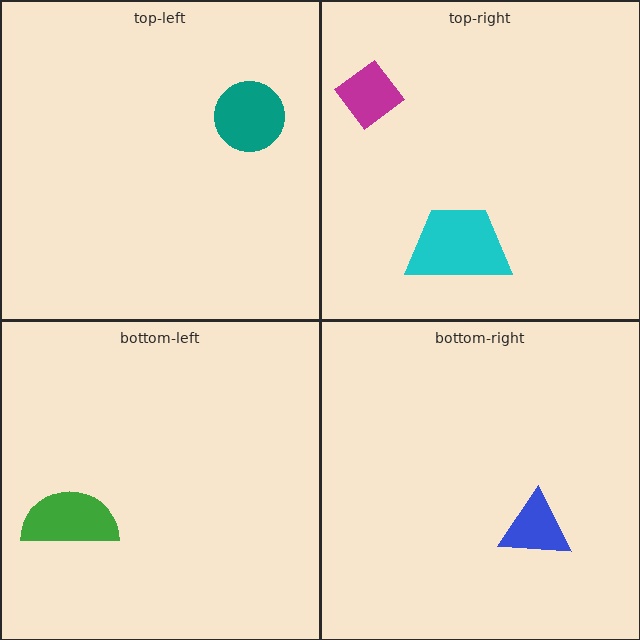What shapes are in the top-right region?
The cyan trapezoid, the magenta diamond.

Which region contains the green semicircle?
The bottom-left region.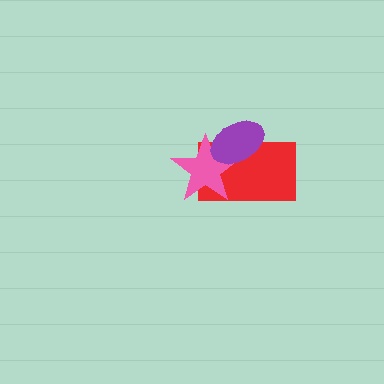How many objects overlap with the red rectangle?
2 objects overlap with the red rectangle.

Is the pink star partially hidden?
Yes, it is partially covered by another shape.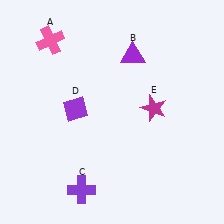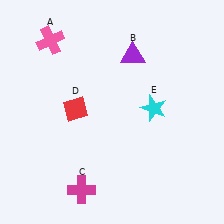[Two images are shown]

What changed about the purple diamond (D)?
In Image 1, D is purple. In Image 2, it changed to red.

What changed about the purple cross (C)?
In Image 1, C is purple. In Image 2, it changed to magenta.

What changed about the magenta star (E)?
In Image 1, E is magenta. In Image 2, it changed to cyan.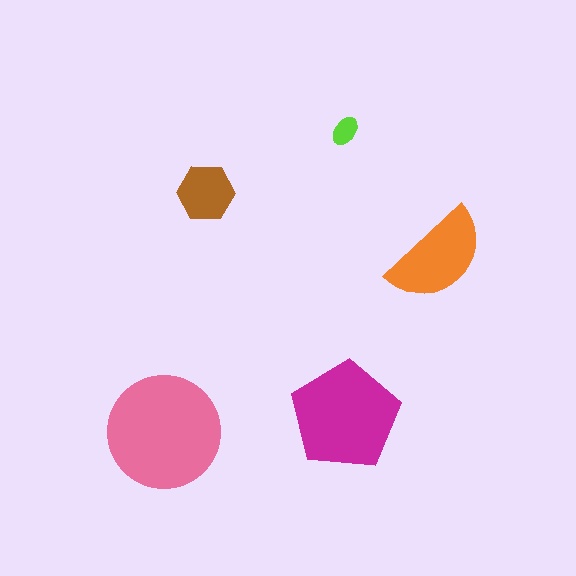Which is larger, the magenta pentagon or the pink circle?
The pink circle.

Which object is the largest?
The pink circle.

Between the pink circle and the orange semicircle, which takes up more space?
The pink circle.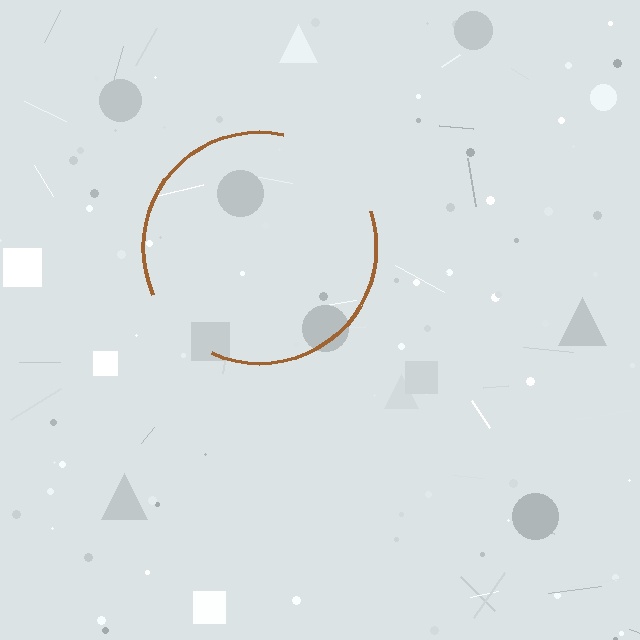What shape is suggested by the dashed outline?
The dashed outline suggests a circle.